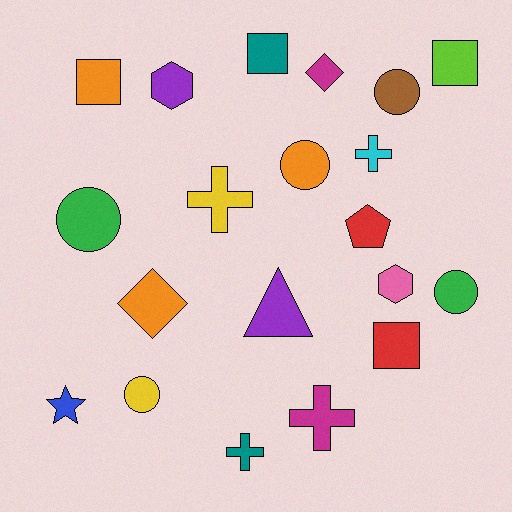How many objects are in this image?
There are 20 objects.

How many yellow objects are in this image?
There are 2 yellow objects.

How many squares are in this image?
There are 4 squares.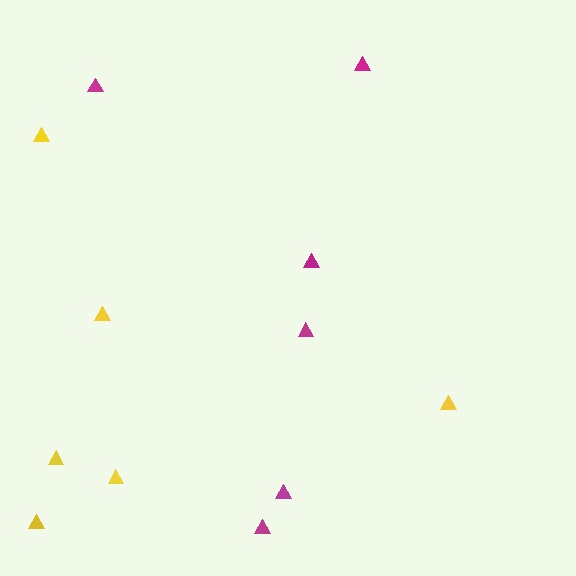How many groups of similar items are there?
There are 2 groups: one group of magenta triangles (6) and one group of yellow triangles (6).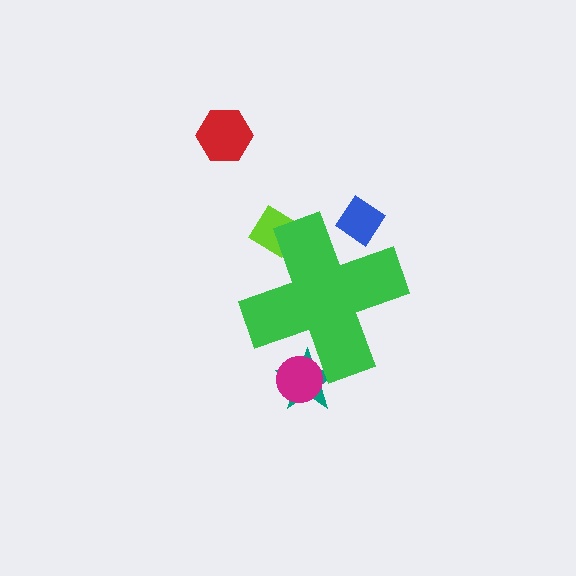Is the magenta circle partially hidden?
Yes, the magenta circle is partially hidden behind the green cross.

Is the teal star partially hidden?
Yes, the teal star is partially hidden behind the green cross.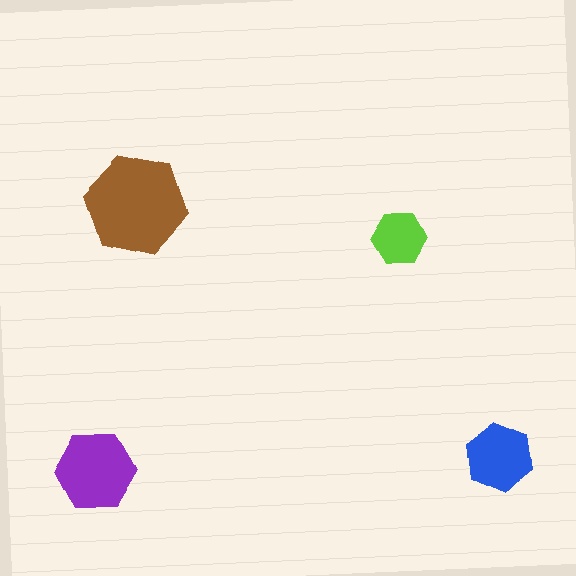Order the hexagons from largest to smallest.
the brown one, the purple one, the blue one, the lime one.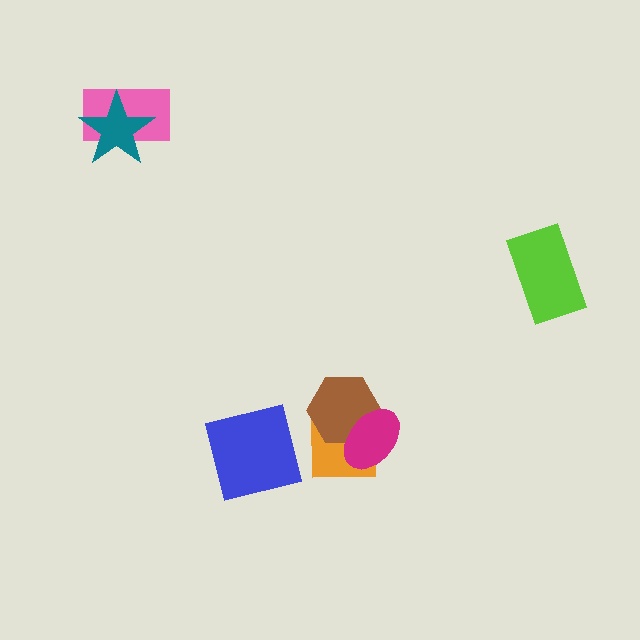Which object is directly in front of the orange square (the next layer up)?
The brown hexagon is directly in front of the orange square.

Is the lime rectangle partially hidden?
No, no other shape covers it.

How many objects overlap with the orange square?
2 objects overlap with the orange square.